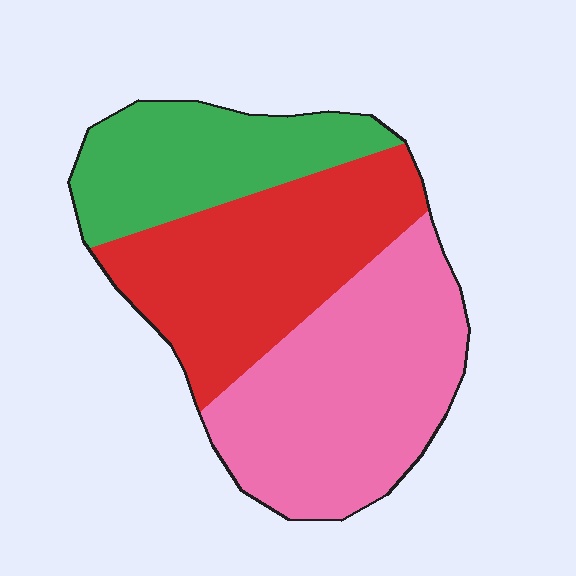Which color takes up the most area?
Pink, at roughly 40%.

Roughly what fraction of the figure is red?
Red takes up about one third (1/3) of the figure.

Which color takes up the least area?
Green, at roughly 25%.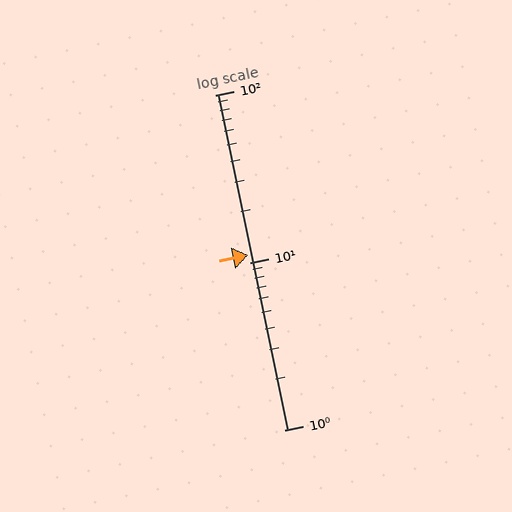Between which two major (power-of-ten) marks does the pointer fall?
The pointer is between 10 and 100.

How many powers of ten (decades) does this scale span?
The scale spans 2 decades, from 1 to 100.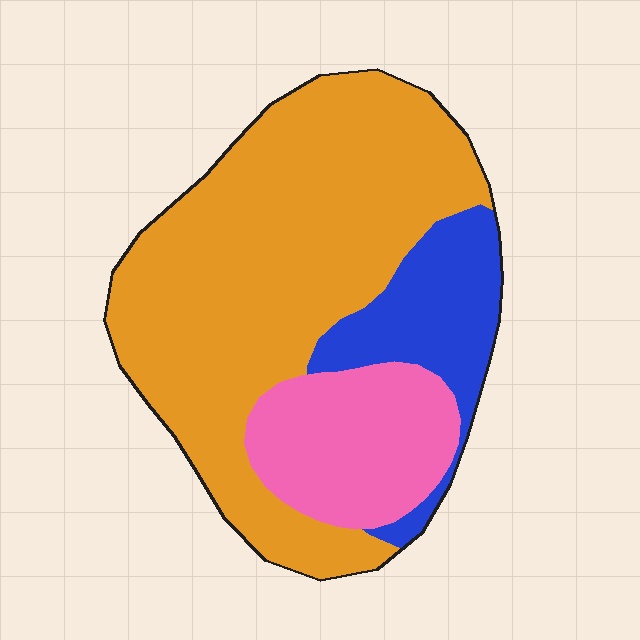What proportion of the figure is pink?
Pink takes up about one fifth (1/5) of the figure.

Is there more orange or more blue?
Orange.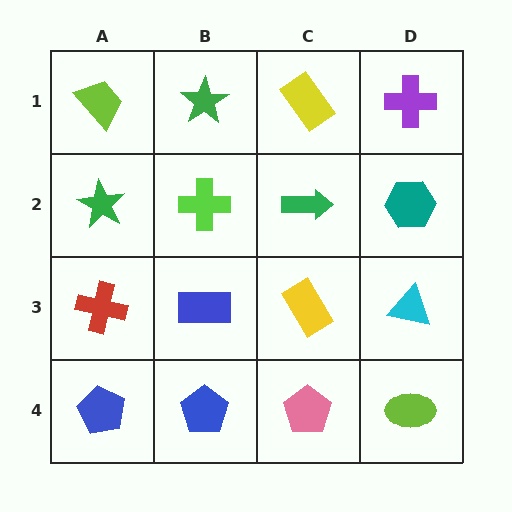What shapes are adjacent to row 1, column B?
A lime cross (row 2, column B), a lime trapezoid (row 1, column A), a yellow rectangle (row 1, column C).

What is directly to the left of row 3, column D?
A yellow rectangle.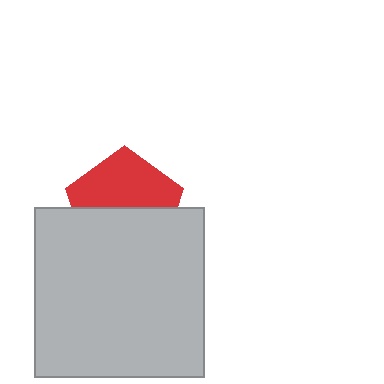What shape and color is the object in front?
The object in front is a light gray square.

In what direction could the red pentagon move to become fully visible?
The red pentagon could move up. That would shift it out from behind the light gray square entirely.